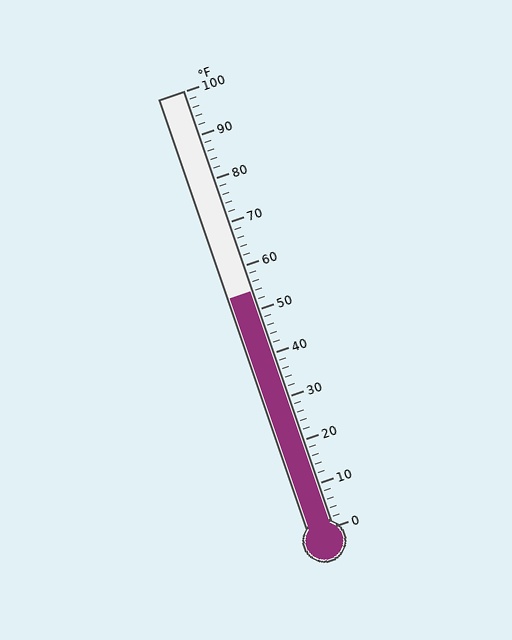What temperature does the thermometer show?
The thermometer shows approximately 54°F.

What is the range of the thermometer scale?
The thermometer scale ranges from 0°F to 100°F.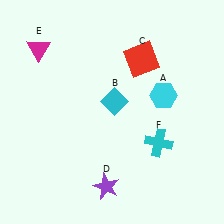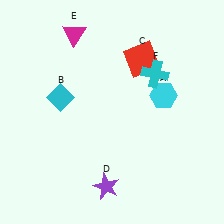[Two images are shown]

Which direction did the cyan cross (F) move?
The cyan cross (F) moved up.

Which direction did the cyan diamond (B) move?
The cyan diamond (B) moved left.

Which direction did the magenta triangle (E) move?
The magenta triangle (E) moved right.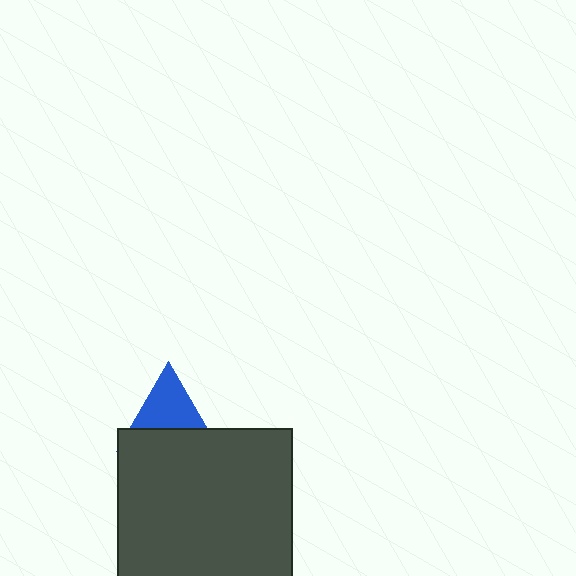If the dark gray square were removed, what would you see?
You would see the complete blue triangle.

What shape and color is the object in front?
The object in front is a dark gray square.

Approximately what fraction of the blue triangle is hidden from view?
Roughly 46% of the blue triangle is hidden behind the dark gray square.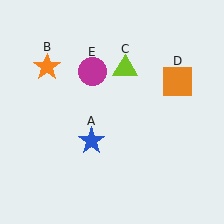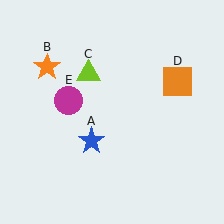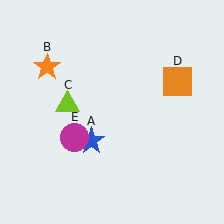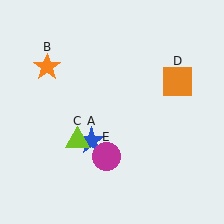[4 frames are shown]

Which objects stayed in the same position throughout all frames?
Blue star (object A) and orange star (object B) and orange square (object D) remained stationary.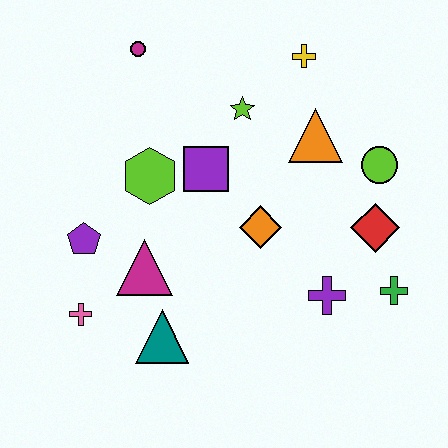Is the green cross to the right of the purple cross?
Yes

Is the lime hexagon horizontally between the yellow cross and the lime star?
No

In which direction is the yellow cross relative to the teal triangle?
The yellow cross is above the teal triangle.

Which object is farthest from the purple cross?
The magenta circle is farthest from the purple cross.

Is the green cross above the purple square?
No